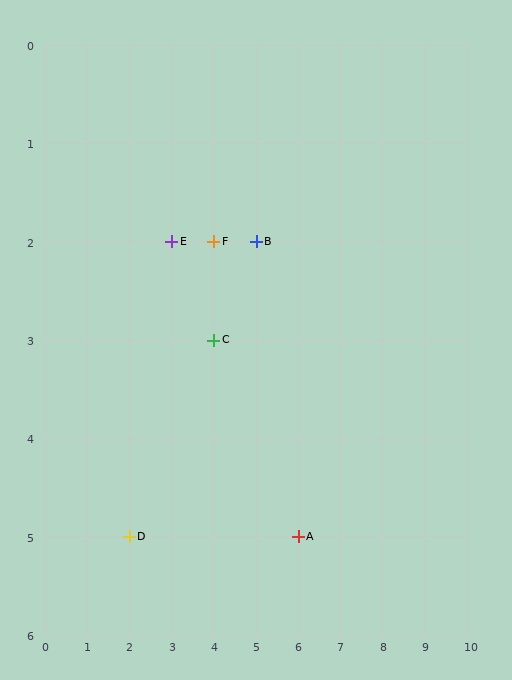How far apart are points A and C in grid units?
Points A and C are 2 columns and 2 rows apart (about 2.8 grid units diagonally).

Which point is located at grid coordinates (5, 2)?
Point B is at (5, 2).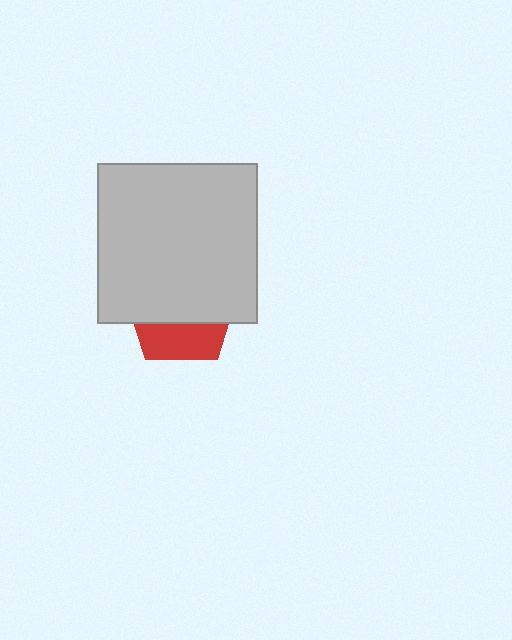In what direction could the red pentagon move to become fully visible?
The red pentagon could move down. That would shift it out from behind the light gray square entirely.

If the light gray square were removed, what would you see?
You would see the complete red pentagon.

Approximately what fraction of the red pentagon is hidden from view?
Roughly 66% of the red pentagon is hidden behind the light gray square.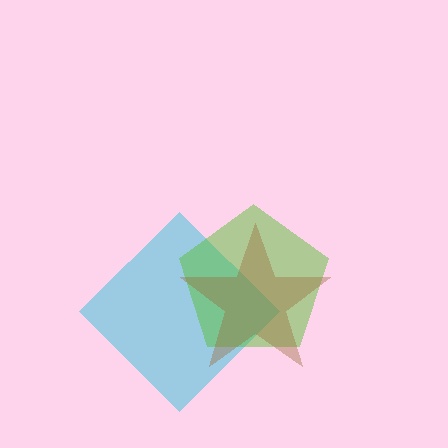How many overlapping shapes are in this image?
There are 3 overlapping shapes in the image.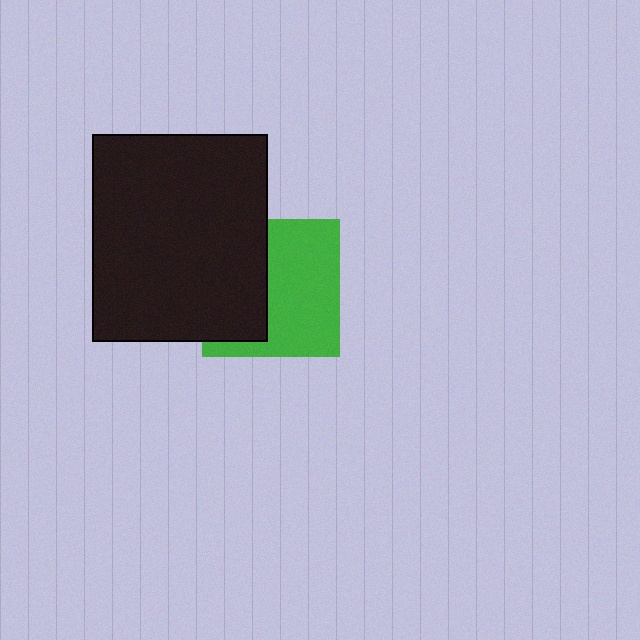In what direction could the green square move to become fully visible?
The green square could move right. That would shift it out from behind the black rectangle entirely.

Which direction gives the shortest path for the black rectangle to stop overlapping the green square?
Moving left gives the shortest separation.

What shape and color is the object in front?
The object in front is a black rectangle.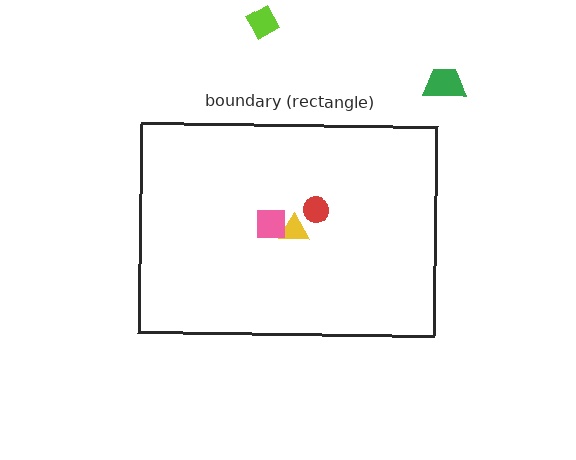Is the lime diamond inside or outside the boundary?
Outside.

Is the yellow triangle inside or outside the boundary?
Inside.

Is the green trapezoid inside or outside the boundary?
Outside.